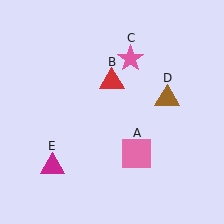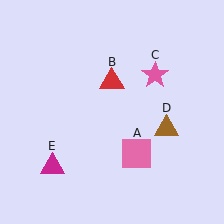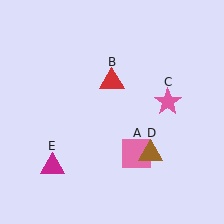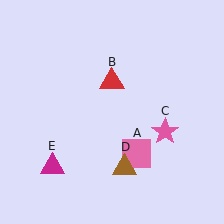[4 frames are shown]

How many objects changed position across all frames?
2 objects changed position: pink star (object C), brown triangle (object D).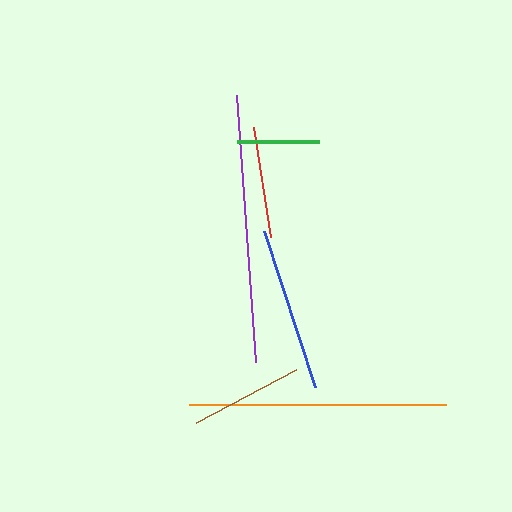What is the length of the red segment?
The red segment is approximately 112 pixels long.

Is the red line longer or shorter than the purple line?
The purple line is longer than the red line.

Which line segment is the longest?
The purple line is the longest at approximately 268 pixels.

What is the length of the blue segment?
The blue segment is approximately 164 pixels long.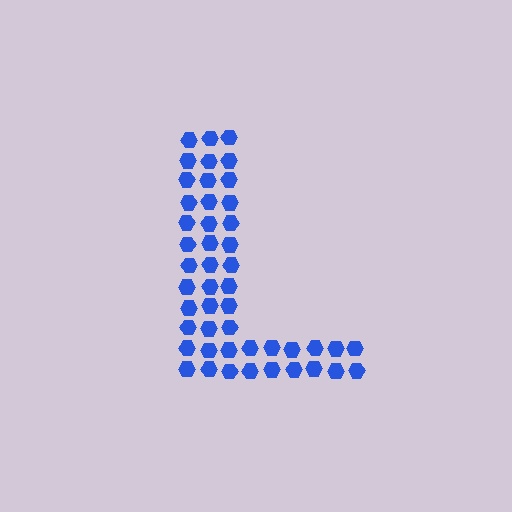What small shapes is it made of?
It is made of small hexagons.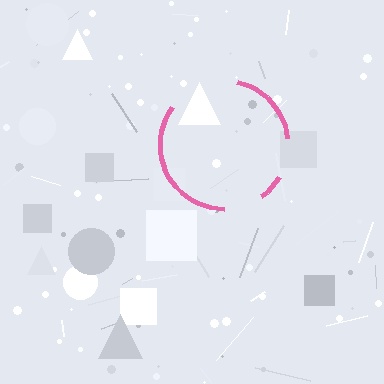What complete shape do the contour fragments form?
The contour fragments form a circle.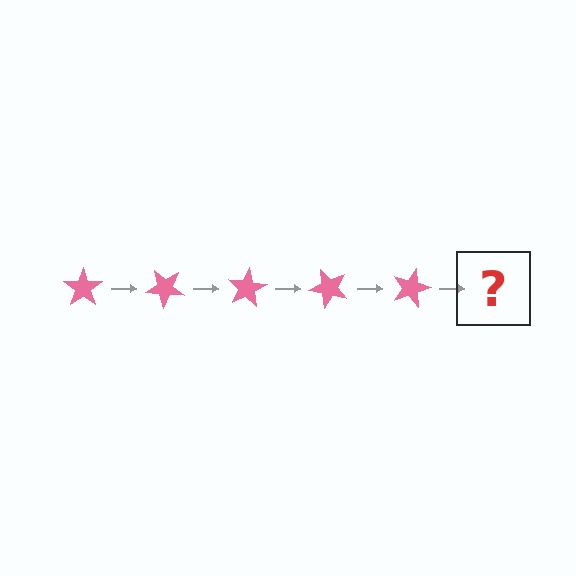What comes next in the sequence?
The next element should be a pink star rotated 200 degrees.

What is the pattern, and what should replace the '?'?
The pattern is that the star rotates 40 degrees each step. The '?' should be a pink star rotated 200 degrees.